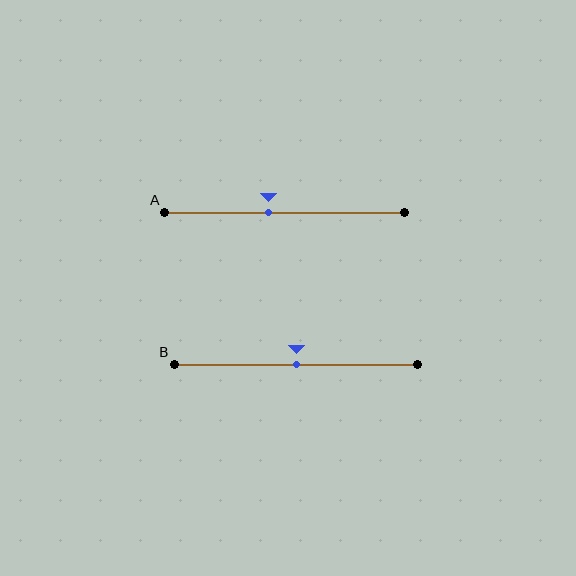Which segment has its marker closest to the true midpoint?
Segment B has its marker closest to the true midpoint.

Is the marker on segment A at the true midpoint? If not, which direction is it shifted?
No, the marker on segment A is shifted to the left by about 7% of the segment length.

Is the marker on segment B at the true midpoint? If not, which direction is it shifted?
Yes, the marker on segment B is at the true midpoint.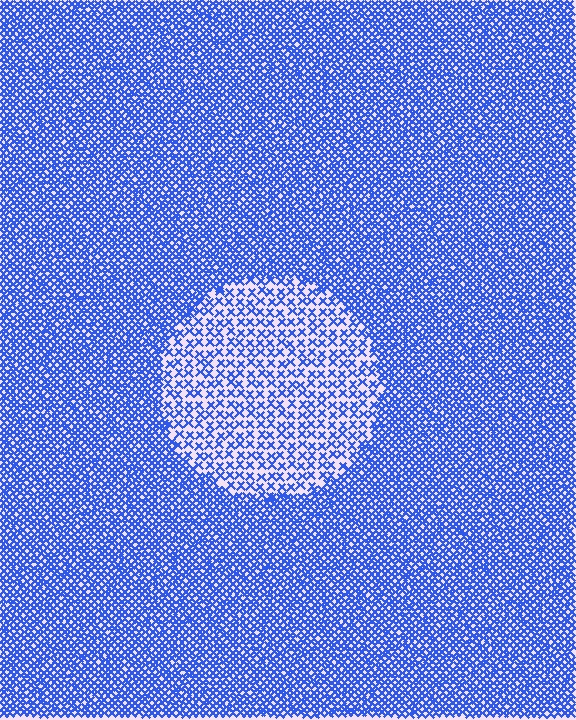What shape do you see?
I see a circle.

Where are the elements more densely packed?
The elements are more densely packed outside the circle boundary.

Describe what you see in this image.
The image contains small blue elements arranged at two different densities. A circle-shaped region is visible where the elements are less densely packed than the surrounding area.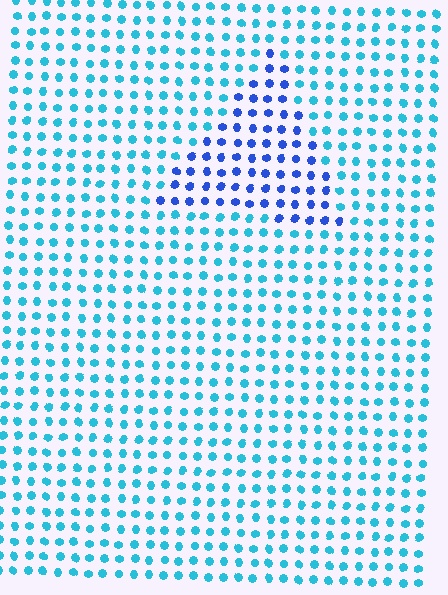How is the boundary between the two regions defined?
The boundary is defined purely by a slight shift in hue (about 38 degrees). Spacing, size, and orientation are identical on both sides.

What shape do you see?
I see a triangle.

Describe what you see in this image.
The image is filled with small cyan elements in a uniform arrangement. A triangle-shaped region is visible where the elements are tinted to a slightly different hue, forming a subtle color boundary.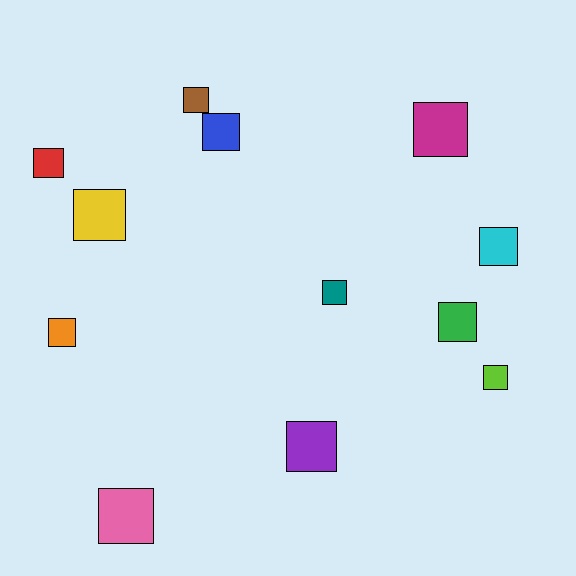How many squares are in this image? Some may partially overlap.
There are 12 squares.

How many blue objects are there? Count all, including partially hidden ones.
There is 1 blue object.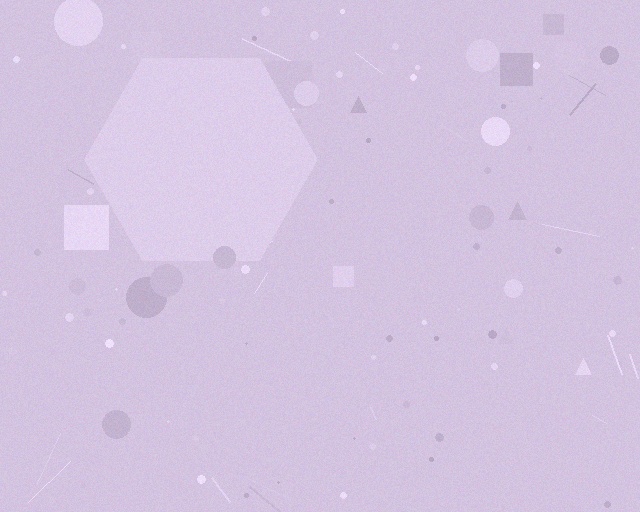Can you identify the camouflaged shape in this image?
The camouflaged shape is a hexagon.